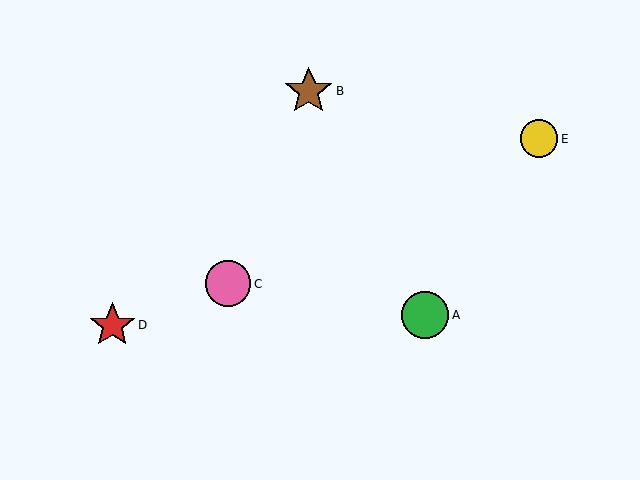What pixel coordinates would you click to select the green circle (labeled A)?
Click at (425, 315) to select the green circle A.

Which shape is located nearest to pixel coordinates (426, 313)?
The green circle (labeled A) at (425, 315) is nearest to that location.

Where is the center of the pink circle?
The center of the pink circle is at (228, 284).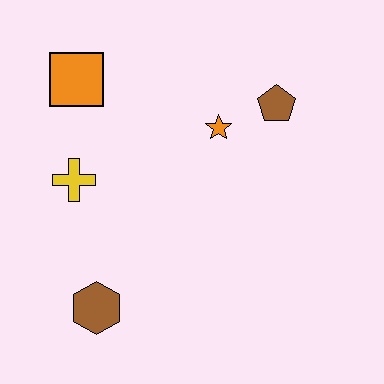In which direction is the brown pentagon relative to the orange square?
The brown pentagon is to the right of the orange square.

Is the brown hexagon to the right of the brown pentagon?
No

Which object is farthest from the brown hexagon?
The brown pentagon is farthest from the brown hexagon.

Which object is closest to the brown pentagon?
The orange star is closest to the brown pentagon.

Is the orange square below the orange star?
No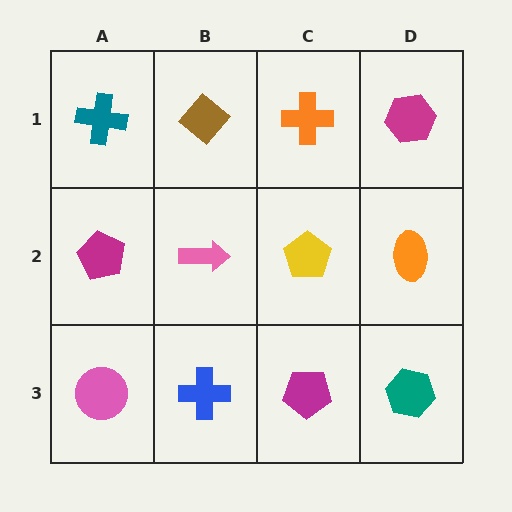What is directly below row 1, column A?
A magenta pentagon.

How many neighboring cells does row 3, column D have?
2.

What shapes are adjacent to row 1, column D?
An orange ellipse (row 2, column D), an orange cross (row 1, column C).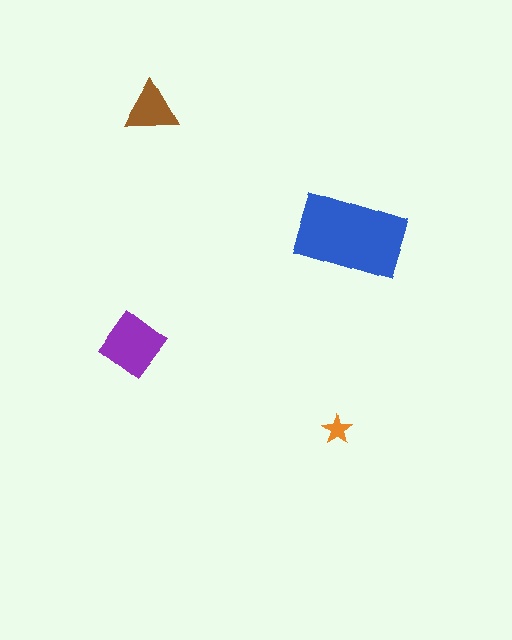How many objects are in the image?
There are 4 objects in the image.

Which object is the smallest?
The orange star.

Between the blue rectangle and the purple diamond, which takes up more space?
The blue rectangle.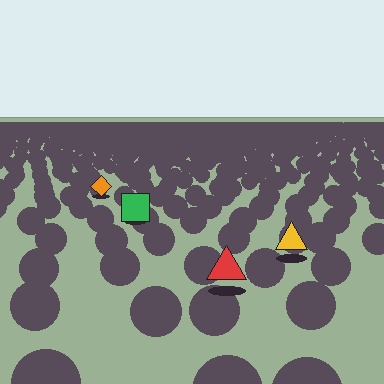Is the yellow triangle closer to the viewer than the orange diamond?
Yes. The yellow triangle is closer — you can tell from the texture gradient: the ground texture is coarser near it.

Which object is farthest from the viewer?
The orange diamond is farthest from the viewer. It appears smaller and the ground texture around it is denser.